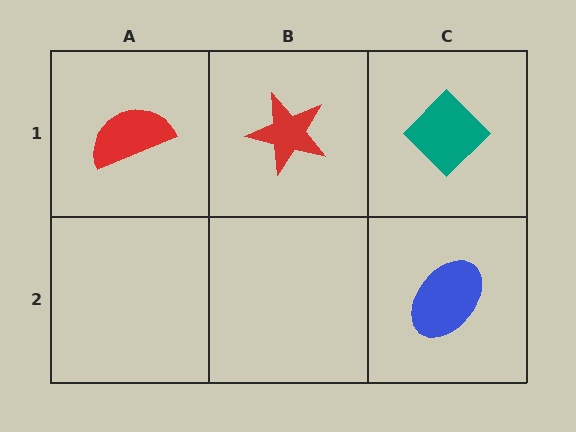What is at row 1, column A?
A red semicircle.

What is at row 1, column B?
A red star.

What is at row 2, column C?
A blue ellipse.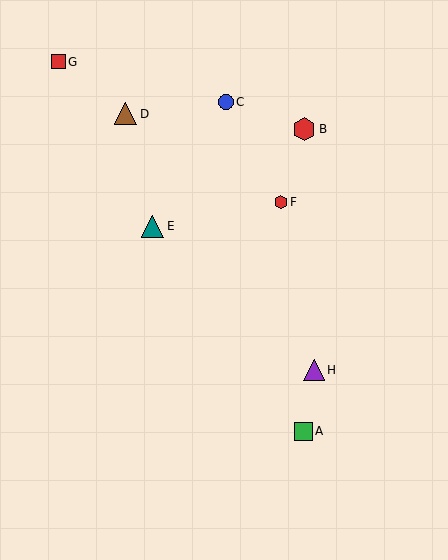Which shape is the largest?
The red hexagon (labeled B) is the largest.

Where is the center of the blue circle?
The center of the blue circle is at (226, 102).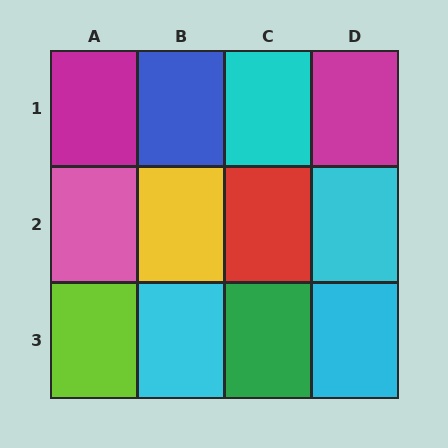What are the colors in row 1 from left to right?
Magenta, blue, cyan, magenta.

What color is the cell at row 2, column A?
Pink.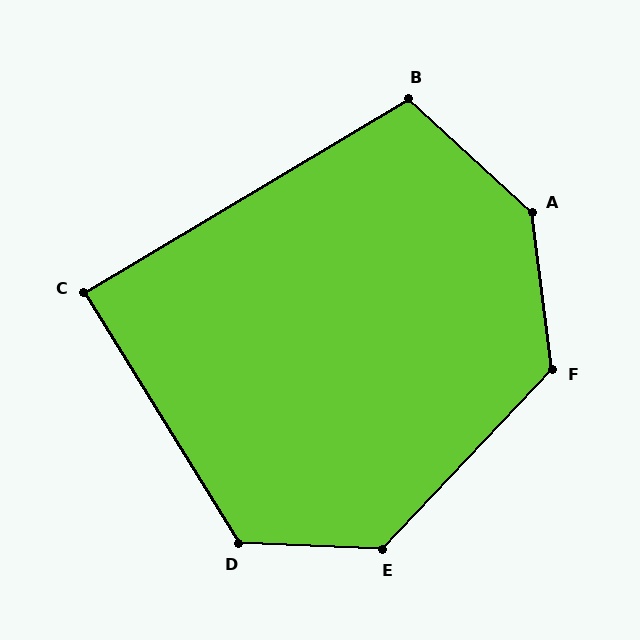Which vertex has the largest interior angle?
A, at approximately 140 degrees.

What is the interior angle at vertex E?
Approximately 131 degrees (obtuse).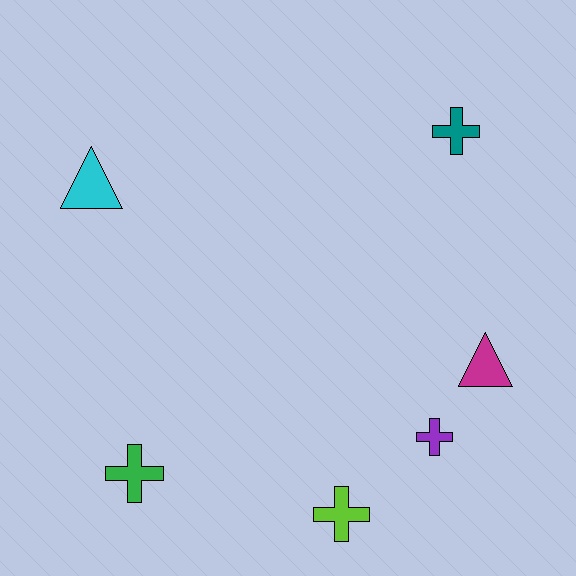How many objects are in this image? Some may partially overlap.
There are 6 objects.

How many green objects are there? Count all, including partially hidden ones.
There is 1 green object.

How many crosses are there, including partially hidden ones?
There are 4 crosses.